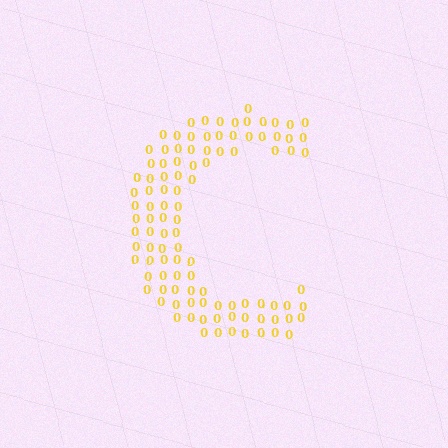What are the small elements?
The small elements are digit 0's.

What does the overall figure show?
The overall figure shows the letter C.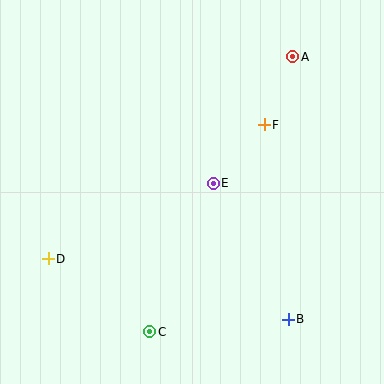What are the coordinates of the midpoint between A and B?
The midpoint between A and B is at (291, 188).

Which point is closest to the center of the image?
Point E at (213, 183) is closest to the center.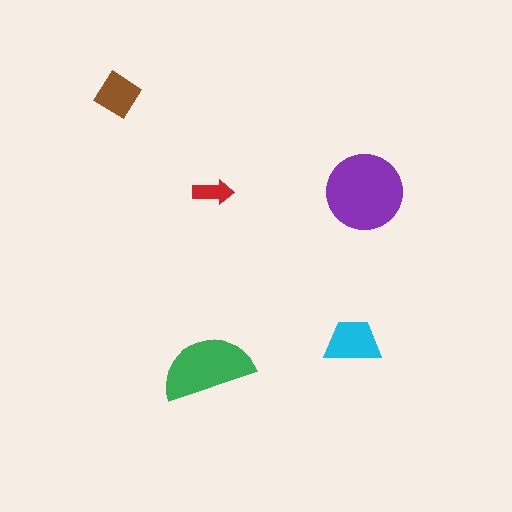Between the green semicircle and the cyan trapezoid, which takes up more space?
The green semicircle.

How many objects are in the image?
There are 5 objects in the image.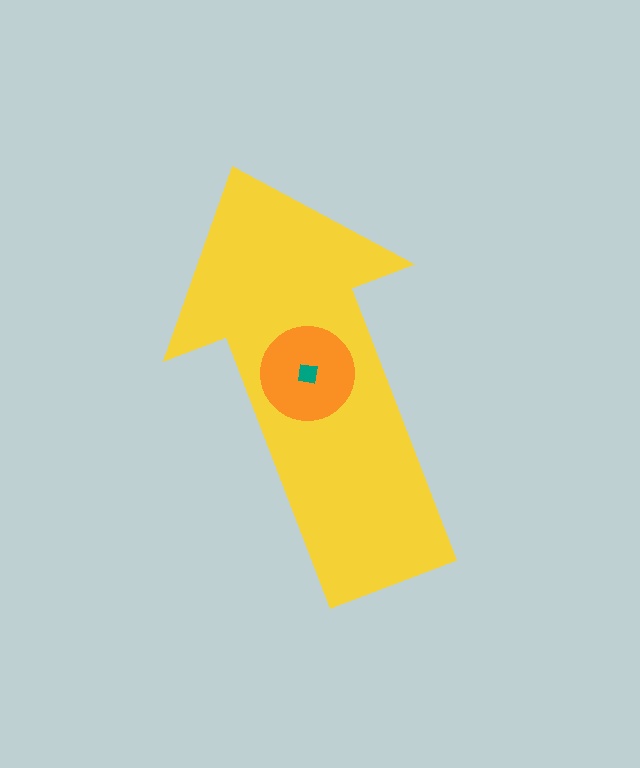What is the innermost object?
The teal square.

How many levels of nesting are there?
3.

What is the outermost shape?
The yellow arrow.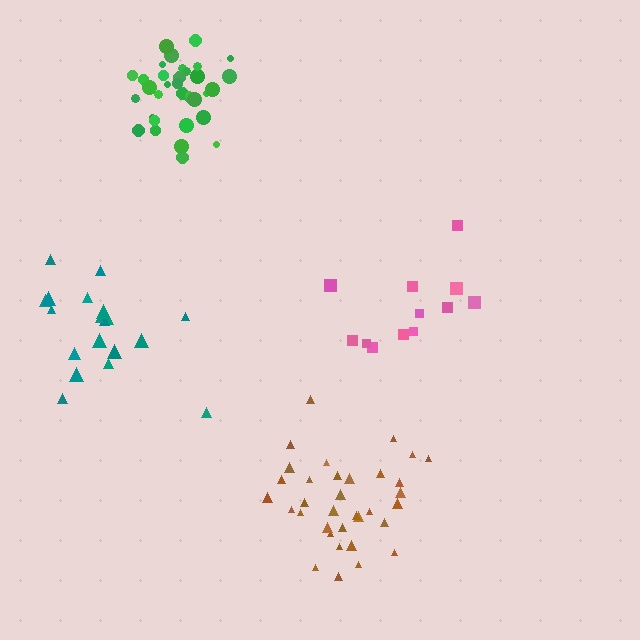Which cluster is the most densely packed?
Green.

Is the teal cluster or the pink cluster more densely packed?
Teal.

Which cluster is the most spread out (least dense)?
Pink.